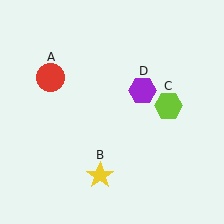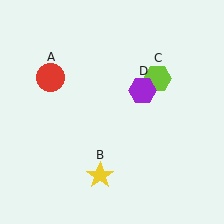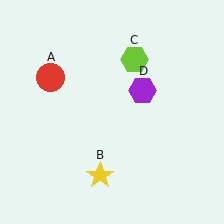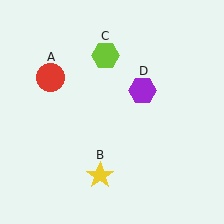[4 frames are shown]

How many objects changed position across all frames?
1 object changed position: lime hexagon (object C).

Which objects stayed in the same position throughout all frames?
Red circle (object A) and yellow star (object B) and purple hexagon (object D) remained stationary.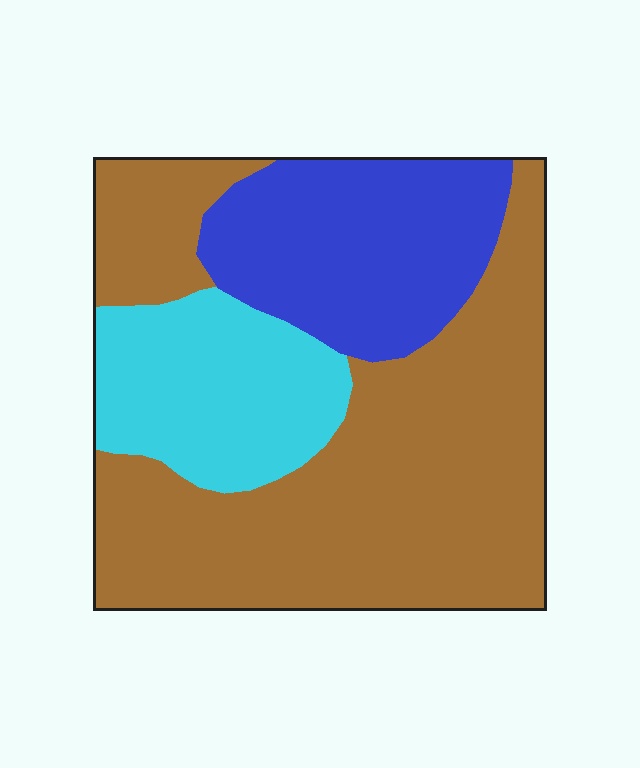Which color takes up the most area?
Brown, at roughly 55%.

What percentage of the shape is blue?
Blue covers about 25% of the shape.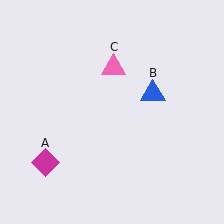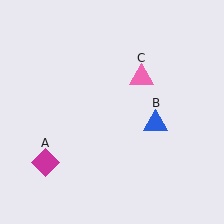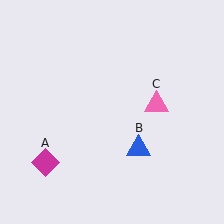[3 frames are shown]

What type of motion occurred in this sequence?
The blue triangle (object B), pink triangle (object C) rotated clockwise around the center of the scene.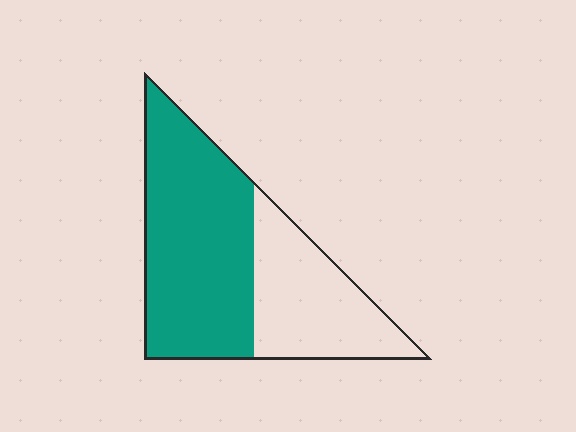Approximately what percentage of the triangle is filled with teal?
Approximately 60%.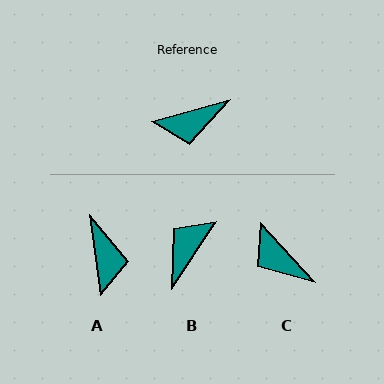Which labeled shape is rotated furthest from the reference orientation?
B, about 140 degrees away.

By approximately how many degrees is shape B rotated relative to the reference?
Approximately 140 degrees clockwise.